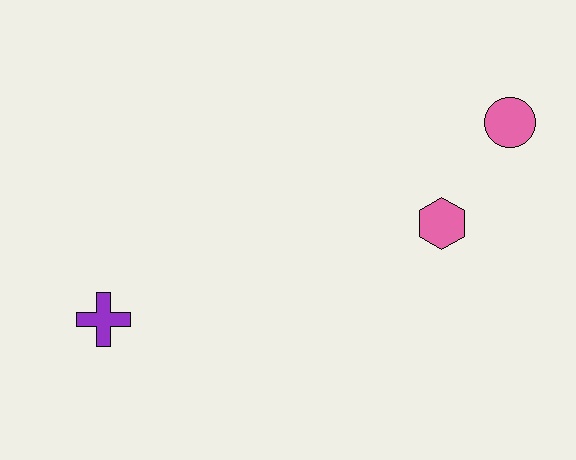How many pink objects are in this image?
There are 2 pink objects.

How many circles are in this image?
There is 1 circle.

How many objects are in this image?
There are 3 objects.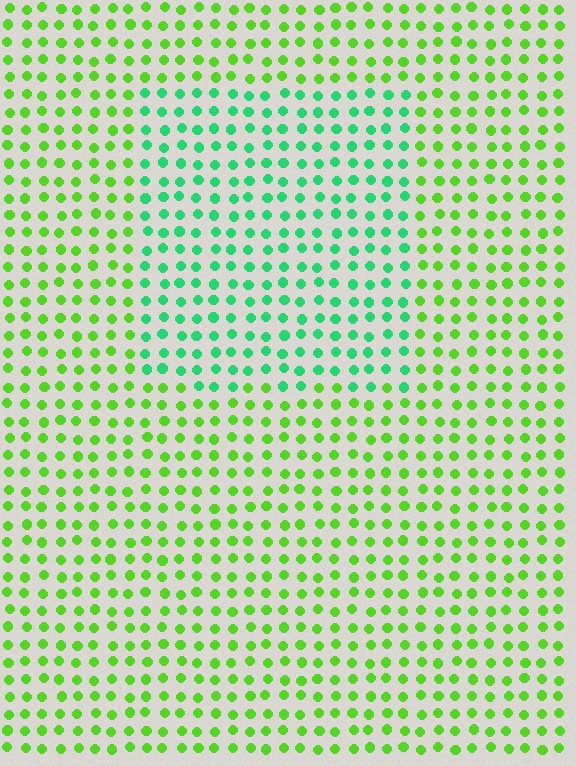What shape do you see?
I see a rectangle.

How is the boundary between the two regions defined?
The boundary is defined purely by a slight shift in hue (about 42 degrees). Spacing, size, and orientation are identical on both sides.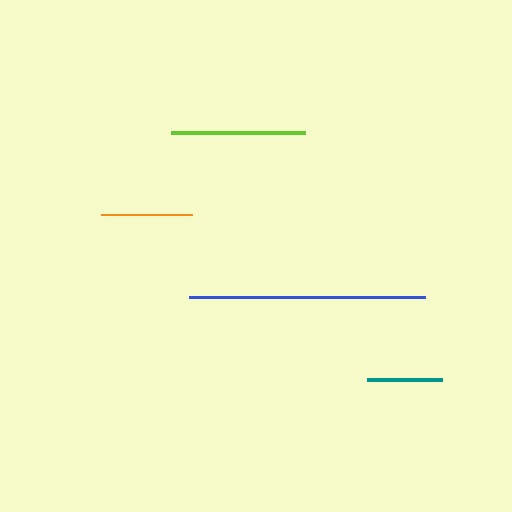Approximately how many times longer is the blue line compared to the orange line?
The blue line is approximately 2.6 times the length of the orange line.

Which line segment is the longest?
The blue line is the longest at approximately 236 pixels.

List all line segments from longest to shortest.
From longest to shortest: blue, lime, orange, teal.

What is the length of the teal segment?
The teal segment is approximately 75 pixels long.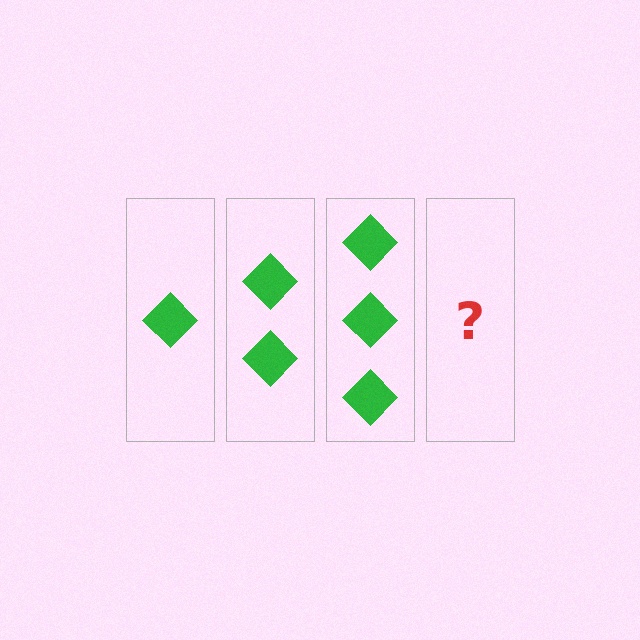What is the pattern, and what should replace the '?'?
The pattern is that each step adds one more diamond. The '?' should be 4 diamonds.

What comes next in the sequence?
The next element should be 4 diamonds.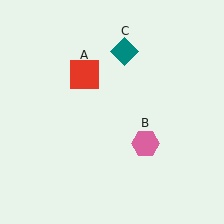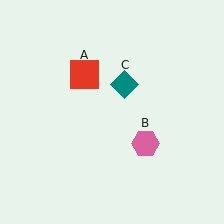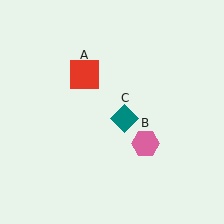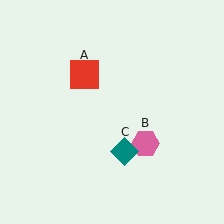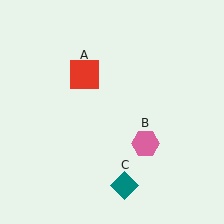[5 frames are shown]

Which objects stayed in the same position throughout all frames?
Red square (object A) and pink hexagon (object B) remained stationary.